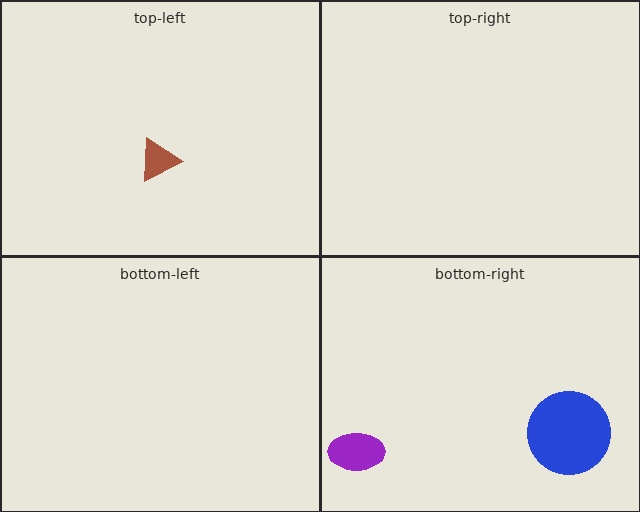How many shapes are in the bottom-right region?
2.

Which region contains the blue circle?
The bottom-right region.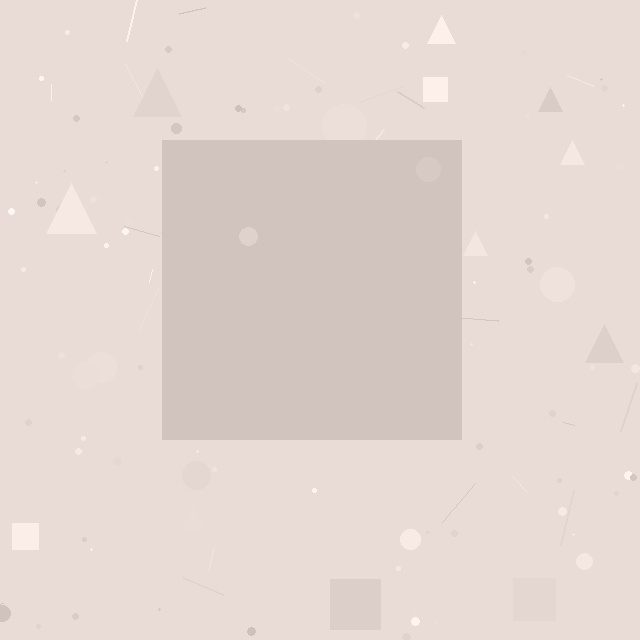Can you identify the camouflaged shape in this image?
The camouflaged shape is a square.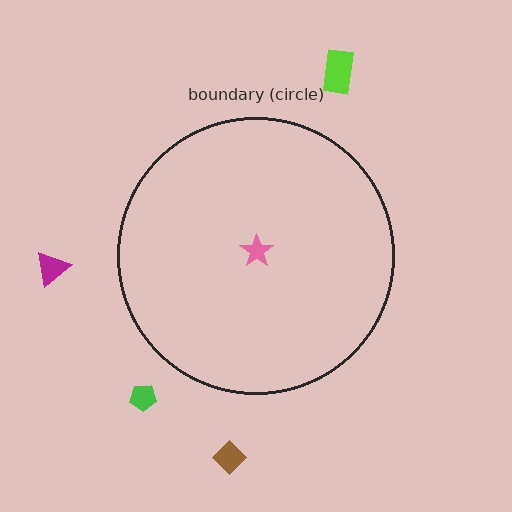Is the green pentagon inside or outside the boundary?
Outside.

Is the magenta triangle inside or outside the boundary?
Outside.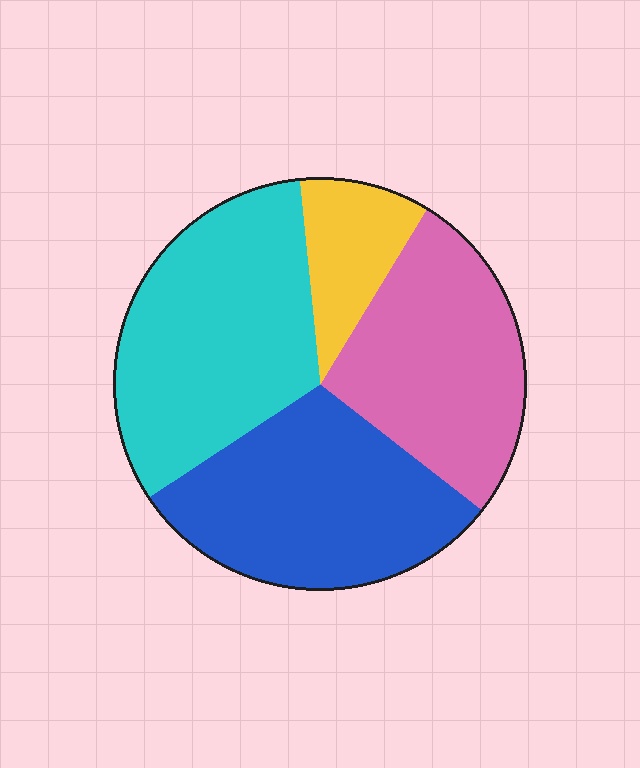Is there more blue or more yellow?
Blue.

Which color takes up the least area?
Yellow, at roughly 10%.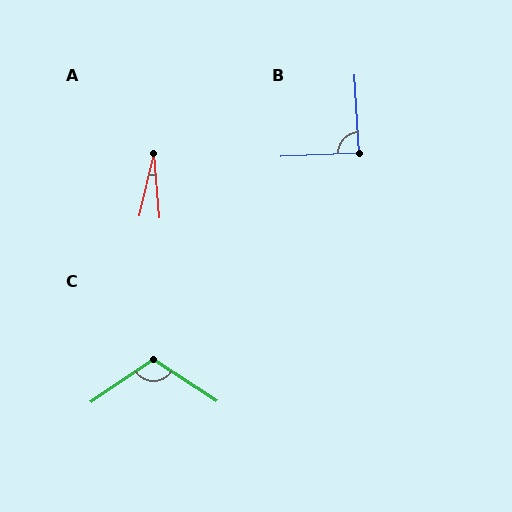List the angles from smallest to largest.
A (18°), B (89°), C (112°).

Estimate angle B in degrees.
Approximately 89 degrees.